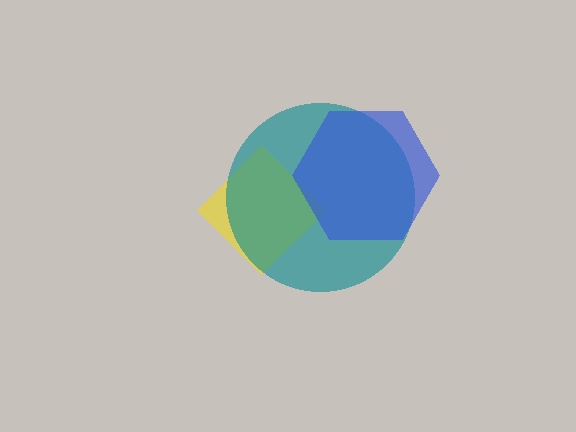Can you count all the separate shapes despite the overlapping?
Yes, there are 3 separate shapes.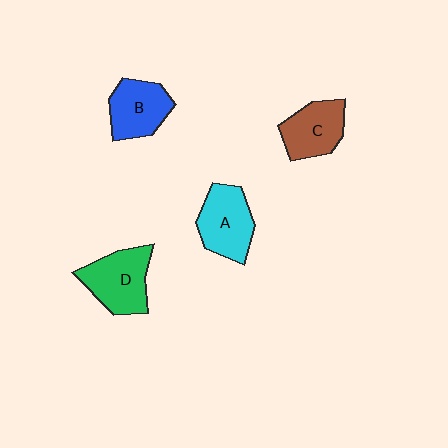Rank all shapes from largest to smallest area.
From largest to smallest: D (green), A (cyan), B (blue), C (brown).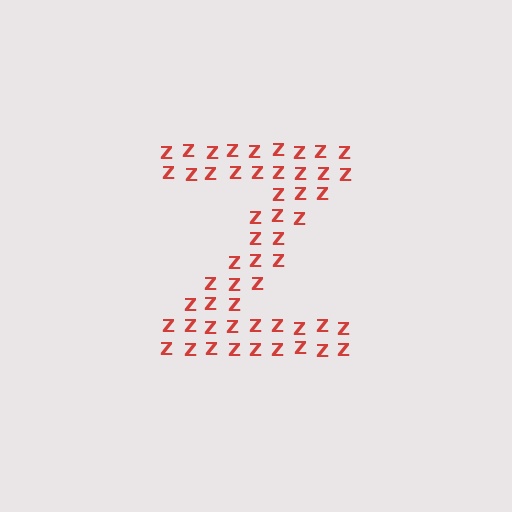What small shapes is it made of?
It is made of small letter Z's.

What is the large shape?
The large shape is the letter Z.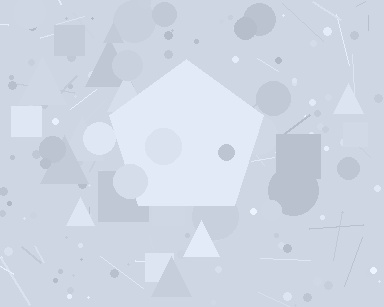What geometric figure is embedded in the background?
A pentagon is embedded in the background.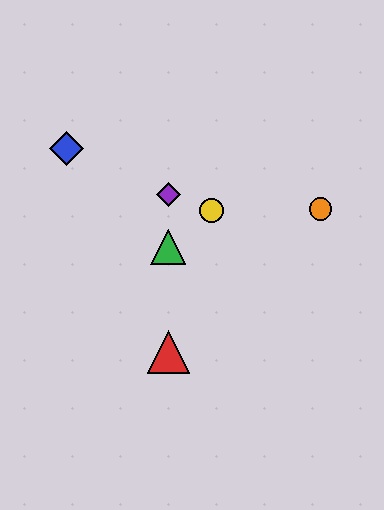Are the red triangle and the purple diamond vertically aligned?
Yes, both are at x≈168.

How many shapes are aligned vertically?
3 shapes (the red triangle, the green triangle, the purple diamond) are aligned vertically.